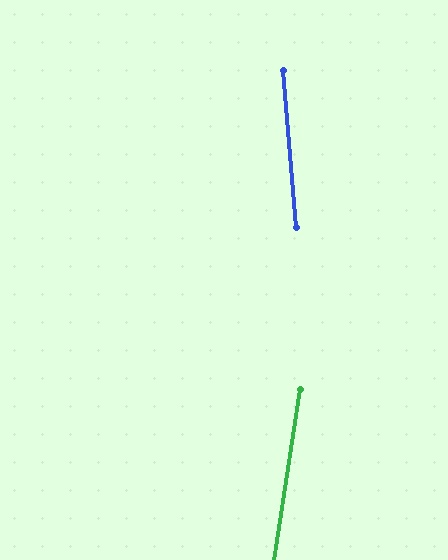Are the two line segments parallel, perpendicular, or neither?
Neither parallel nor perpendicular — they differ by about 13°.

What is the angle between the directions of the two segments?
Approximately 13 degrees.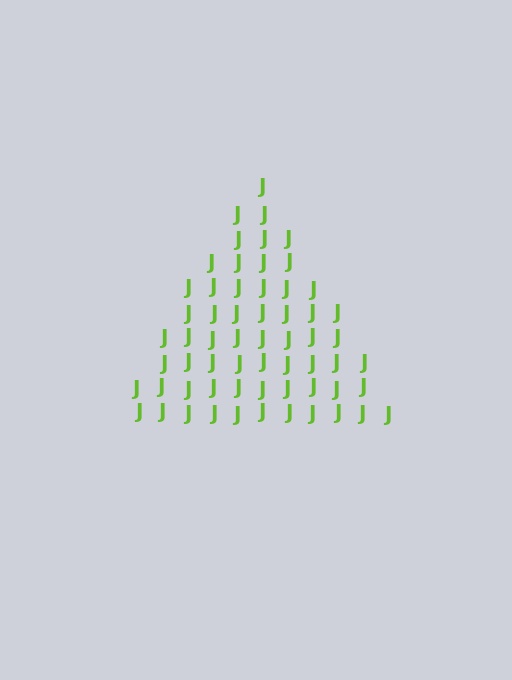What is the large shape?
The large shape is a triangle.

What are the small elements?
The small elements are letter J's.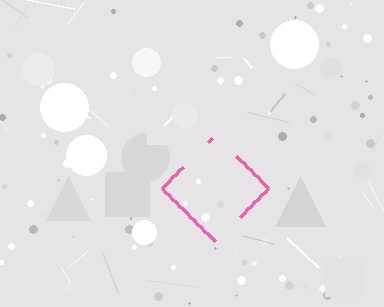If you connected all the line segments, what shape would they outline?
They would outline a diamond.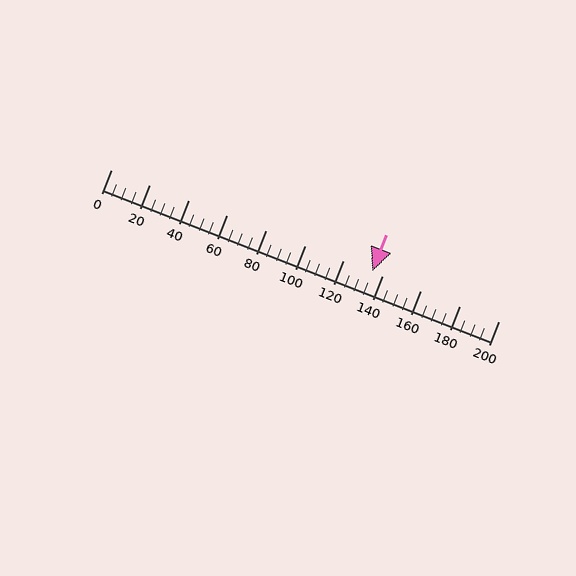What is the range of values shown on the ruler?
The ruler shows values from 0 to 200.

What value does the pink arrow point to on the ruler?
The pink arrow points to approximately 135.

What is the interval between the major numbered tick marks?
The major tick marks are spaced 20 units apart.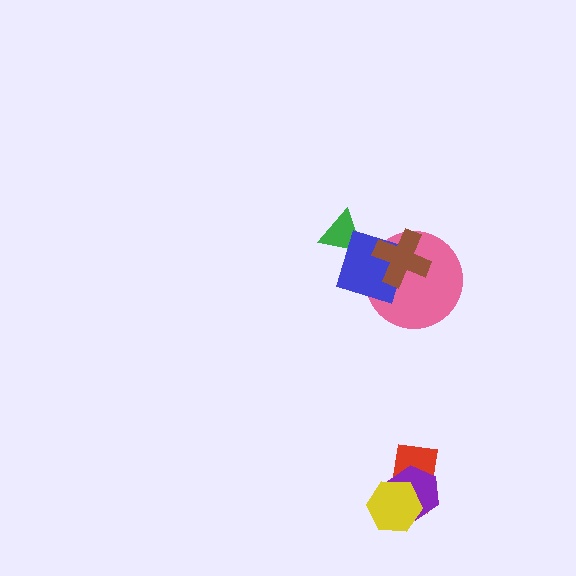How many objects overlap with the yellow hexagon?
2 objects overlap with the yellow hexagon.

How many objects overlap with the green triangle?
1 object overlaps with the green triangle.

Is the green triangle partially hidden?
Yes, it is partially covered by another shape.